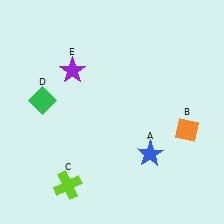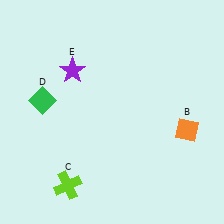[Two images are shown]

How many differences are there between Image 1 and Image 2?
There is 1 difference between the two images.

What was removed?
The blue star (A) was removed in Image 2.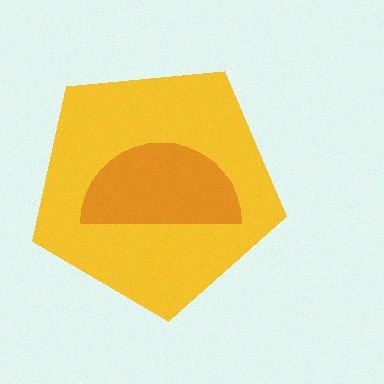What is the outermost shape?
The yellow pentagon.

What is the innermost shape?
The orange semicircle.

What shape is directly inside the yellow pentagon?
The orange semicircle.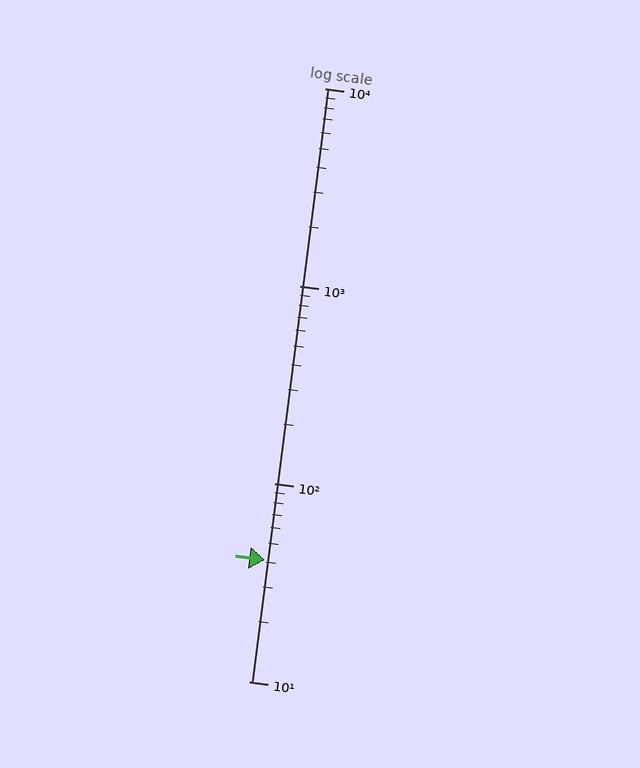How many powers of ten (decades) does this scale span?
The scale spans 3 decades, from 10 to 10000.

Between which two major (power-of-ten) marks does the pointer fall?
The pointer is between 10 and 100.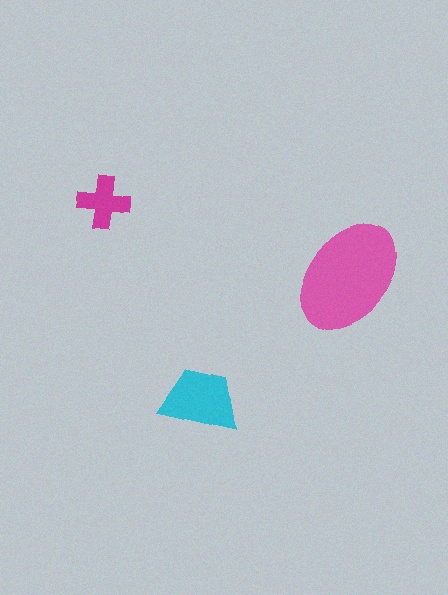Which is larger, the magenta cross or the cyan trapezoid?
The cyan trapezoid.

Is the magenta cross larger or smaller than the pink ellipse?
Smaller.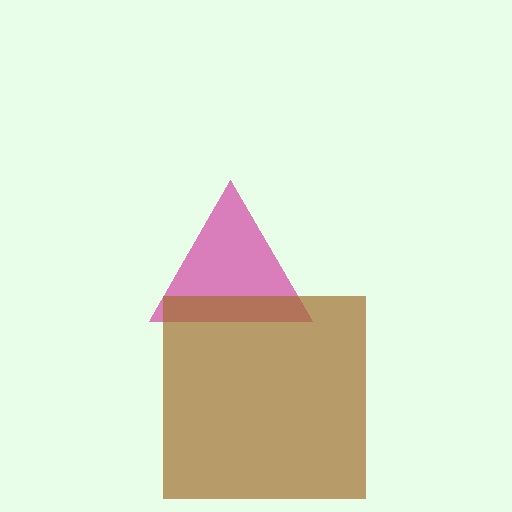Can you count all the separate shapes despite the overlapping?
Yes, there are 2 separate shapes.